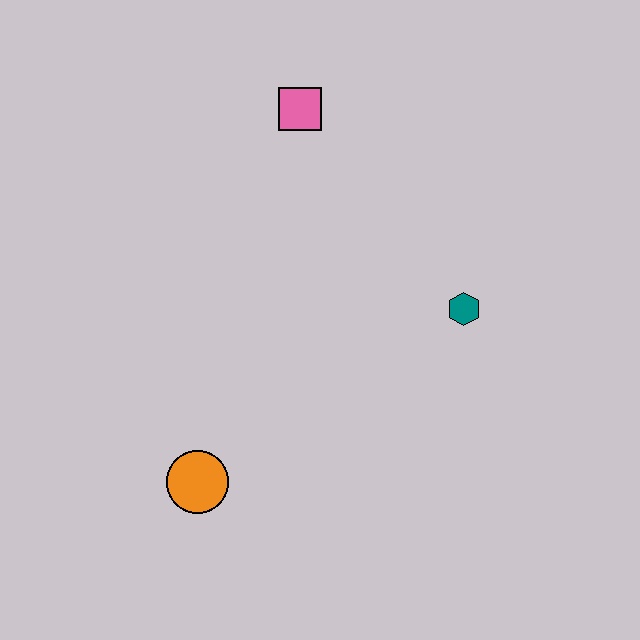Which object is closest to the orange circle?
The teal hexagon is closest to the orange circle.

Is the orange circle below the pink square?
Yes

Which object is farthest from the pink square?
The orange circle is farthest from the pink square.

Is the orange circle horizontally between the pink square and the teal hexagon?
No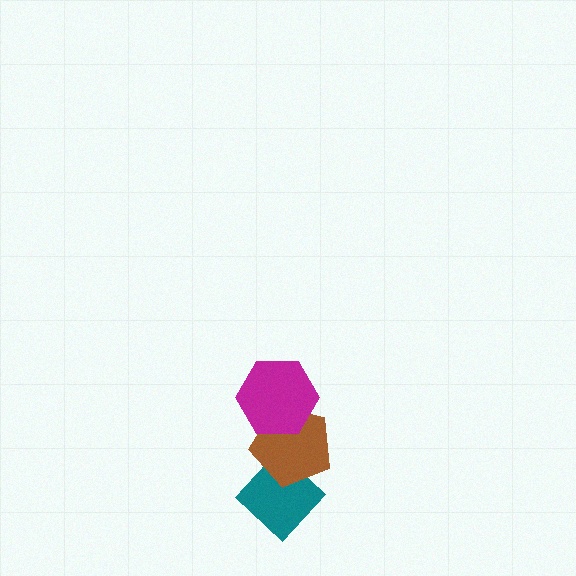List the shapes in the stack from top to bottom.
From top to bottom: the magenta hexagon, the brown pentagon, the teal diamond.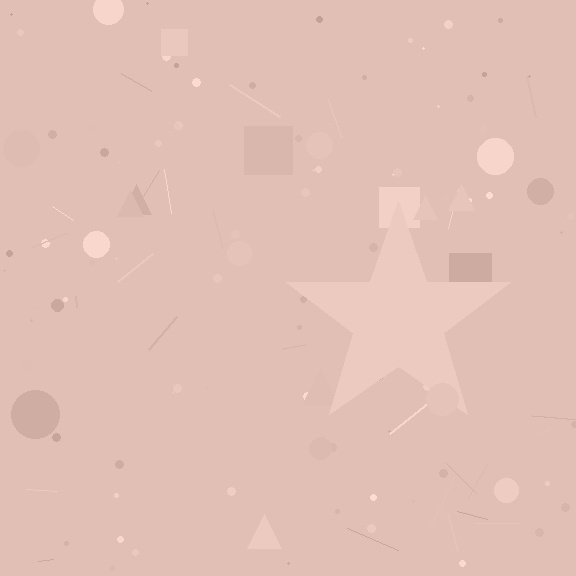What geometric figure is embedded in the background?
A star is embedded in the background.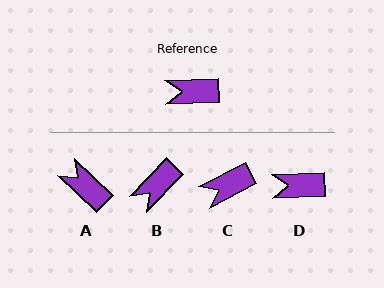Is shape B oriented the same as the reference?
No, it is off by about 43 degrees.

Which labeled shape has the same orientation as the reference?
D.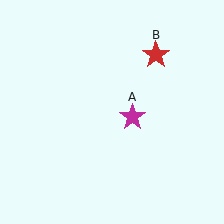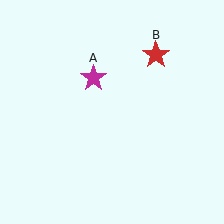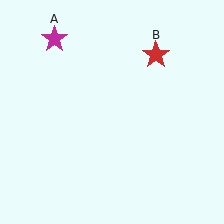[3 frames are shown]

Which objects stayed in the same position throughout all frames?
Red star (object B) remained stationary.